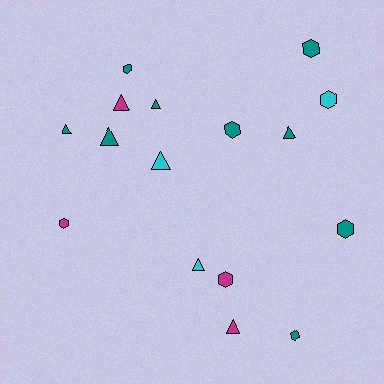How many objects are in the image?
There are 16 objects.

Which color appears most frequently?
Teal, with 9 objects.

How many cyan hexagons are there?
There is 1 cyan hexagon.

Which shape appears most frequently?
Hexagon, with 8 objects.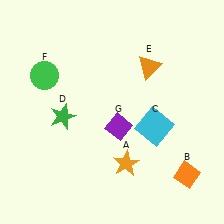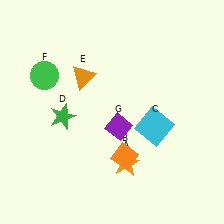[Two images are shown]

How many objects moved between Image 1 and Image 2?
2 objects moved between the two images.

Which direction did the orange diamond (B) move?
The orange diamond (B) moved left.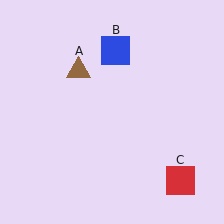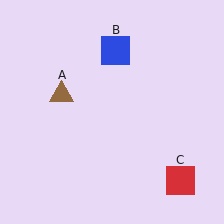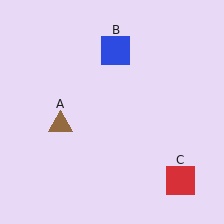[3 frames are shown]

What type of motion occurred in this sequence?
The brown triangle (object A) rotated counterclockwise around the center of the scene.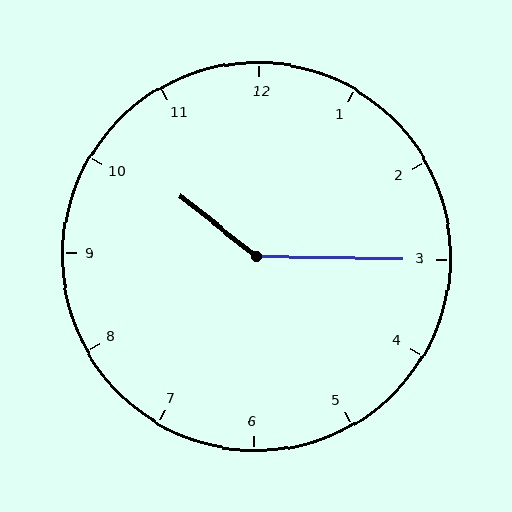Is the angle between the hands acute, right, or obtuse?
It is obtuse.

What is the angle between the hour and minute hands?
Approximately 142 degrees.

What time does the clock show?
10:15.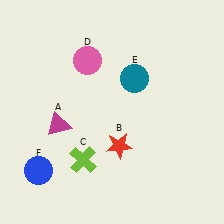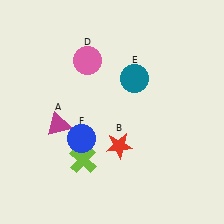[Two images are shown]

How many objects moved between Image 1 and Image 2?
1 object moved between the two images.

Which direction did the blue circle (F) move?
The blue circle (F) moved right.